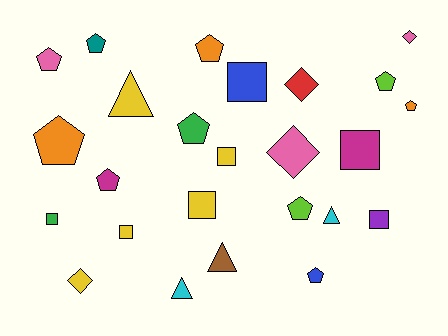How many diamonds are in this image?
There are 4 diamonds.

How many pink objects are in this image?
There are 3 pink objects.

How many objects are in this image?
There are 25 objects.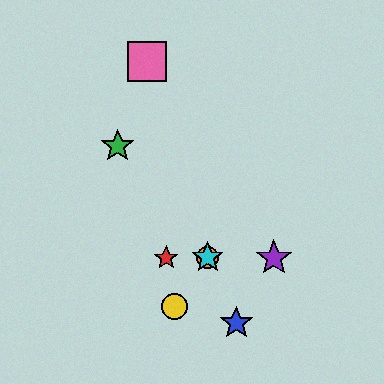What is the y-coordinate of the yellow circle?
The yellow circle is at y≈307.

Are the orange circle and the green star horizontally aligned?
No, the orange circle is at y≈258 and the green star is at y≈146.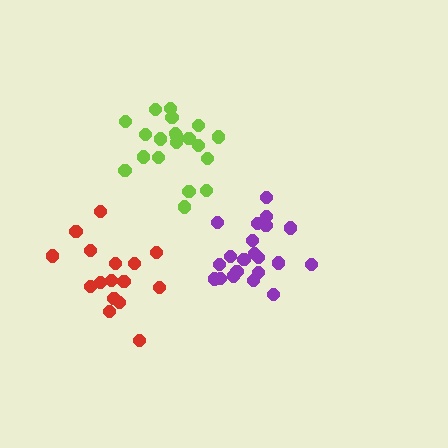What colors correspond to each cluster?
The clusters are colored: red, lime, purple.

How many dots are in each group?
Group 1: 16 dots, Group 2: 20 dots, Group 3: 21 dots (57 total).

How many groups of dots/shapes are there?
There are 3 groups.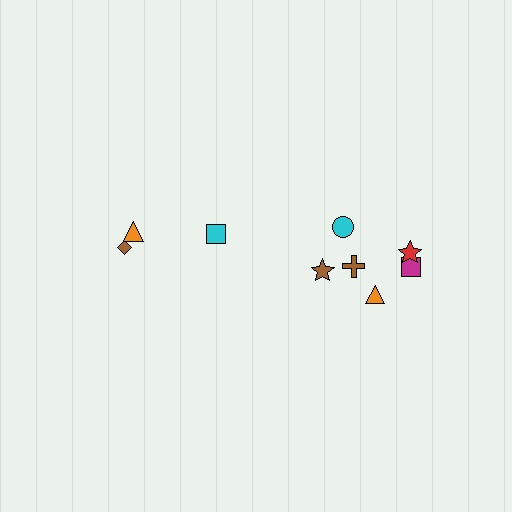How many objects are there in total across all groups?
There are 9 objects.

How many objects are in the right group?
There are 6 objects.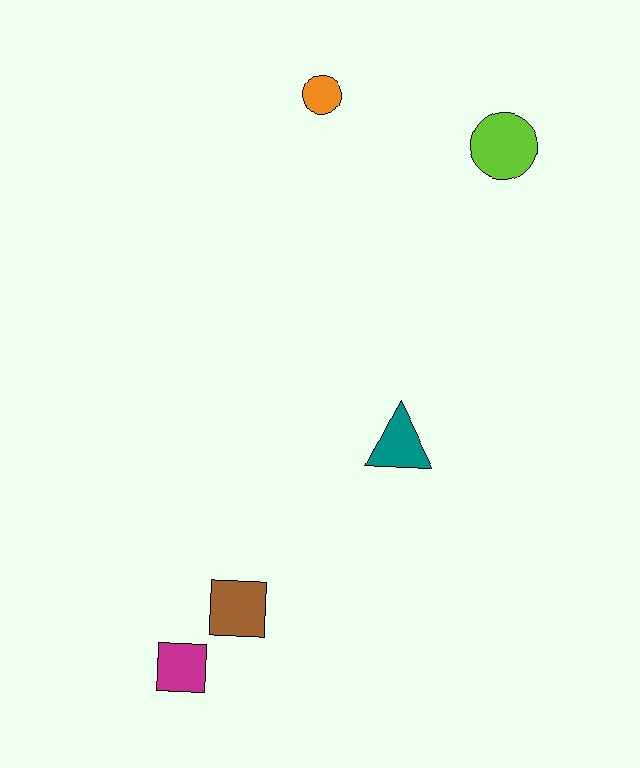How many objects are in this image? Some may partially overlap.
There are 5 objects.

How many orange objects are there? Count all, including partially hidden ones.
There is 1 orange object.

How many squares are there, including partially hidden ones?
There are 2 squares.